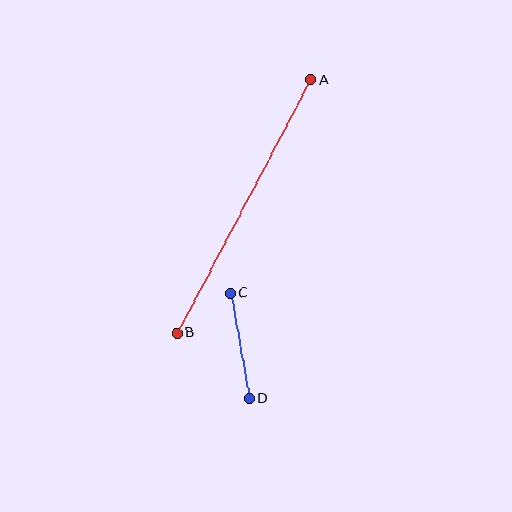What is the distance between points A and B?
The distance is approximately 287 pixels.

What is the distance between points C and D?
The distance is approximately 107 pixels.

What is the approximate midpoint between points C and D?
The midpoint is at approximately (240, 346) pixels.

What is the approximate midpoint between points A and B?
The midpoint is at approximately (244, 206) pixels.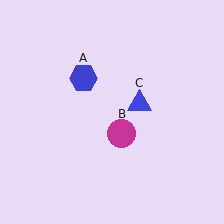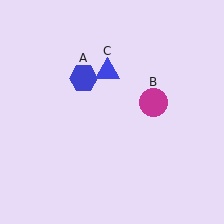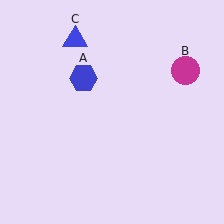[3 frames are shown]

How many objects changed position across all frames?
2 objects changed position: magenta circle (object B), blue triangle (object C).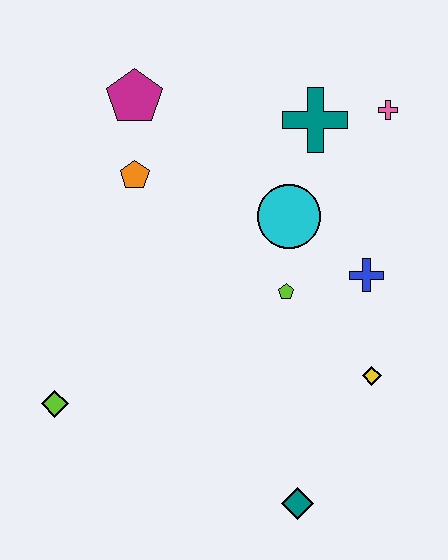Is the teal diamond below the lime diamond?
Yes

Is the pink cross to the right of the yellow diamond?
Yes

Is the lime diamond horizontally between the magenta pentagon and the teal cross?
No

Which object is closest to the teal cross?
The pink cross is closest to the teal cross.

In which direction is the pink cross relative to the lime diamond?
The pink cross is to the right of the lime diamond.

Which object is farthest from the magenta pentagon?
The teal diamond is farthest from the magenta pentagon.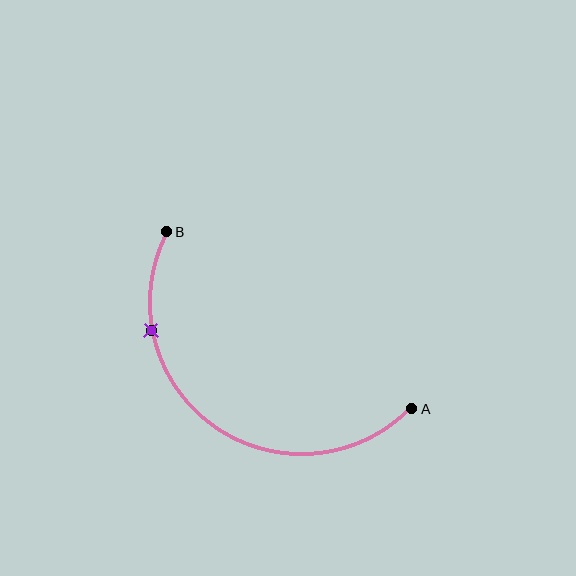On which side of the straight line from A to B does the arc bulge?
The arc bulges below and to the left of the straight line connecting A and B.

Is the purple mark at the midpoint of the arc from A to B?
No. The purple mark lies on the arc but is closer to endpoint B. The arc midpoint would be at the point on the curve equidistant along the arc from both A and B.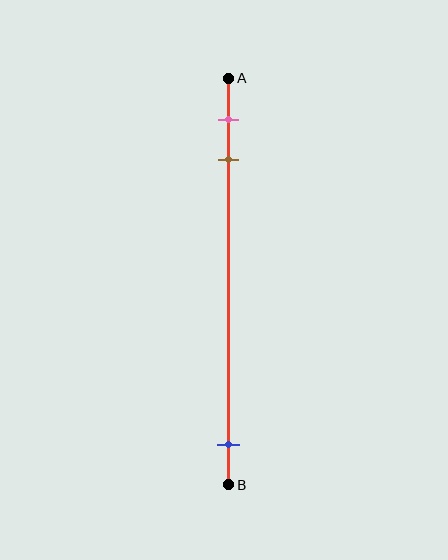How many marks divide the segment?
There are 3 marks dividing the segment.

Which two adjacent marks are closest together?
The pink and brown marks are the closest adjacent pair.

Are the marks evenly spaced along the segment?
No, the marks are not evenly spaced.